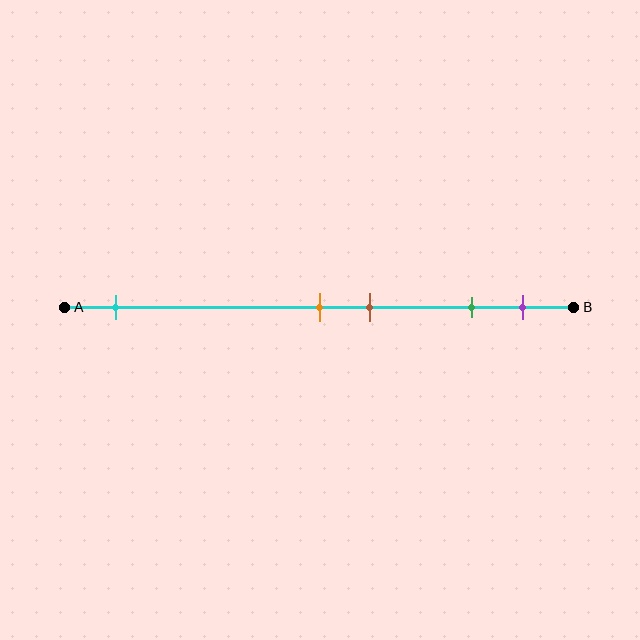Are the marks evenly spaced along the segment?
No, the marks are not evenly spaced.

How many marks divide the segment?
There are 5 marks dividing the segment.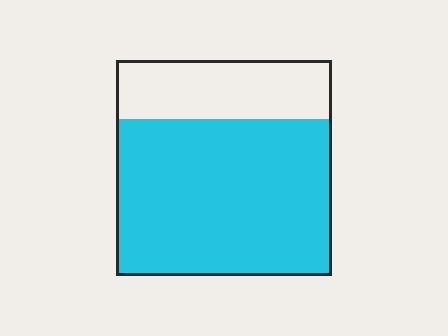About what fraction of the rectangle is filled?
About three quarters (3/4).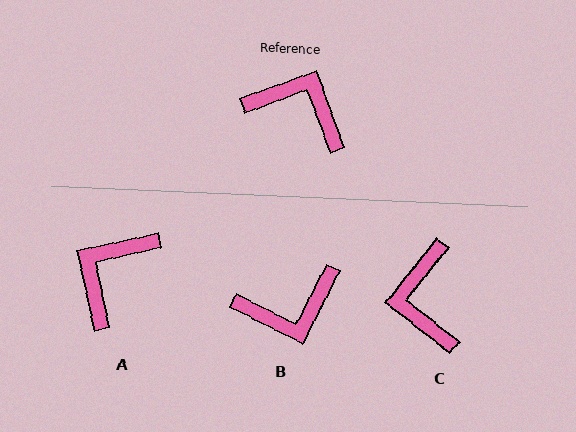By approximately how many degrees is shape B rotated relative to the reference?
Approximately 137 degrees clockwise.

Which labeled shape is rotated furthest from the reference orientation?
B, about 137 degrees away.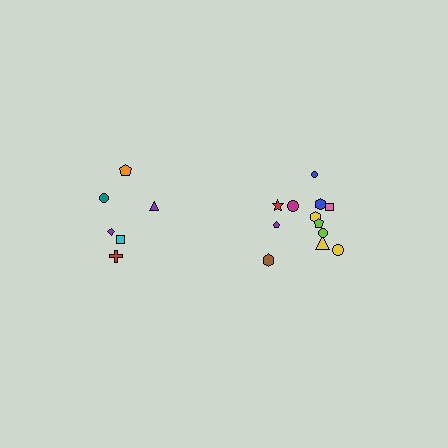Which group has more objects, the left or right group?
The right group.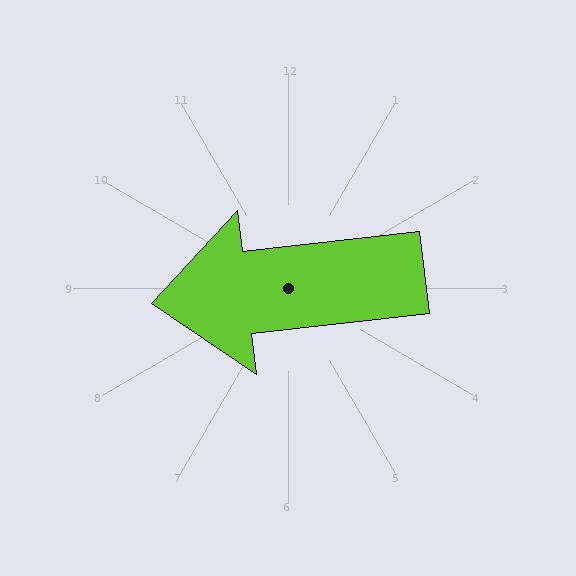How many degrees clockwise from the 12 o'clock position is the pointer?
Approximately 263 degrees.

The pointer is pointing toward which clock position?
Roughly 9 o'clock.